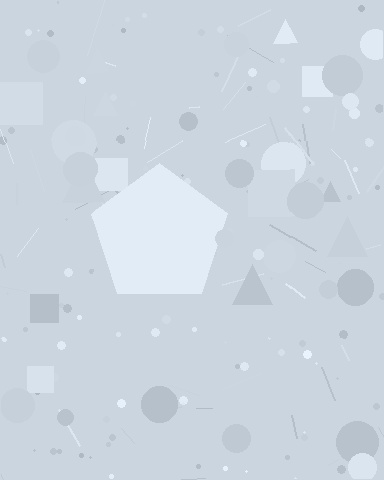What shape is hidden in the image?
A pentagon is hidden in the image.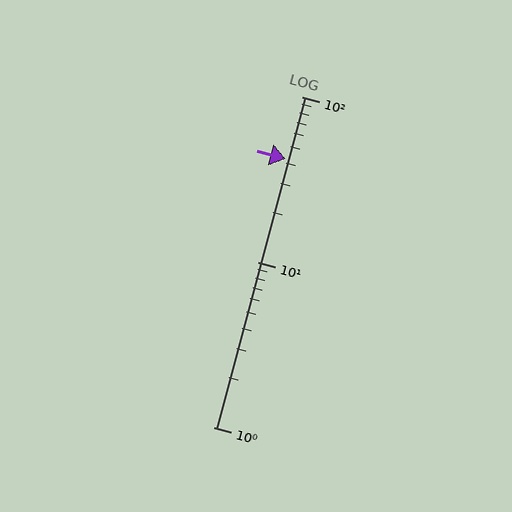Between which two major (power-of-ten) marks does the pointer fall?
The pointer is between 10 and 100.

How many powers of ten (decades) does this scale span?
The scale spans 2 decades, from 1 to 100.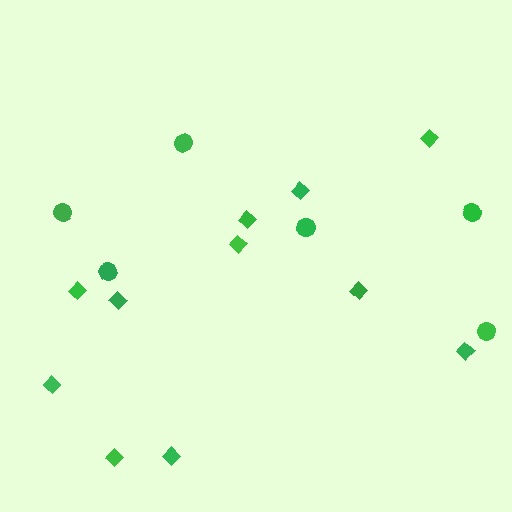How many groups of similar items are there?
There are 2 groups: one group of diamonds (11) and one group of circles (6).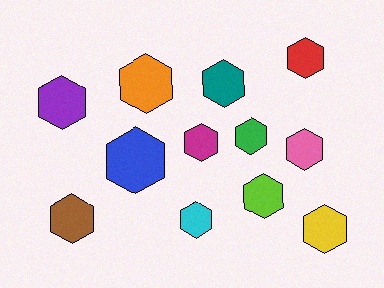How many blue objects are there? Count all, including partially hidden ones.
There is 1 blue object.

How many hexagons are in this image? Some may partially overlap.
There are 12 hexagons.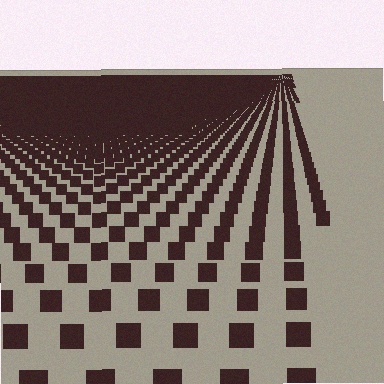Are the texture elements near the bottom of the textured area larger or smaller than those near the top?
Larger. Near the bottom, elements are closer to the viewer and appear at a bigger on-screen size.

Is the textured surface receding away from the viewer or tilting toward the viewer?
The surface is receding away from the viewer. Texture elements get smaller and denser toward the top.